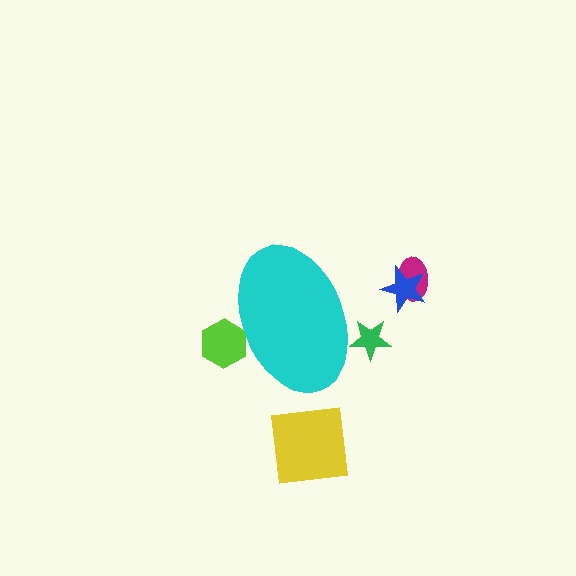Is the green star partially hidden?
Yes, the green star is partially hidden behind the cyan ellipse.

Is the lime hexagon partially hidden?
Yes, the lime hexagon is partially hidden behind the cyan ellipse.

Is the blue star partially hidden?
No, the blue star is fully visible.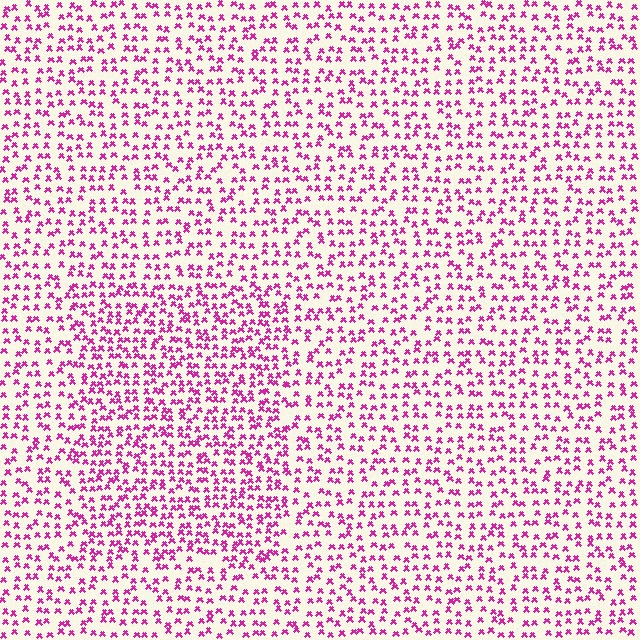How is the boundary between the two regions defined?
The boundary is defined by a change in element density (approximately 1.5x ratio). All elements are the same color, size, and shape.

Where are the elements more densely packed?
The elements are more densely packed inside the rectangle boundary.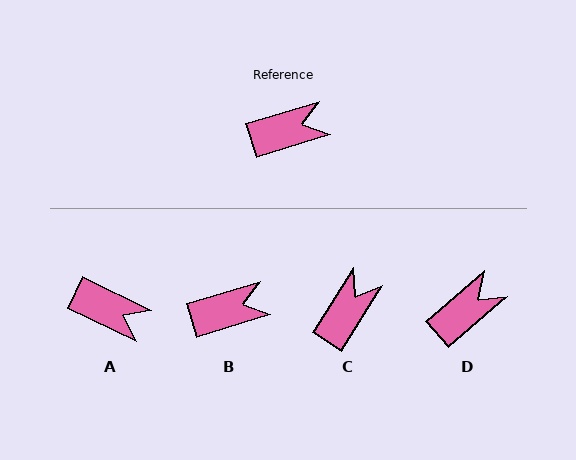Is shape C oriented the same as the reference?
No, it is off by about 41 degrees.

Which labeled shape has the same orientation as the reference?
B.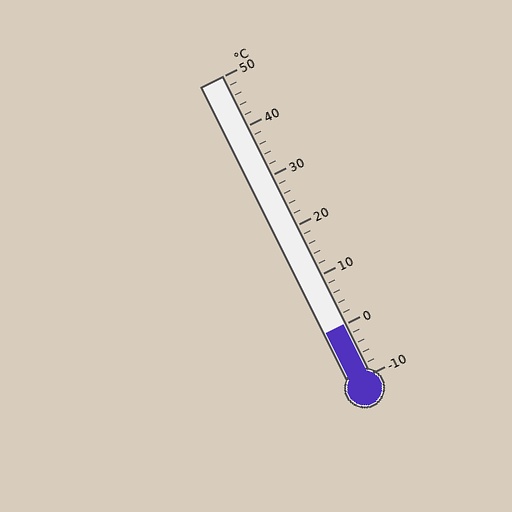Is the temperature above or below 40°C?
The temperature is below 40°C.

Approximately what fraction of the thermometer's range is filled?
The thermometer is filled to approximately 15% of its range.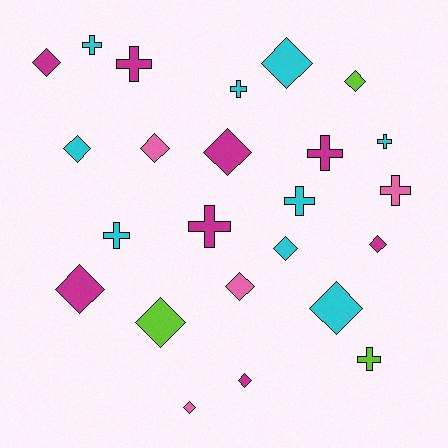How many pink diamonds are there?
There are 3 pink diamonds.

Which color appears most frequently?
Cyan, with 9 objects.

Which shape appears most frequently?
Diamond, with 14 objects.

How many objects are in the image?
There are 24 objects.